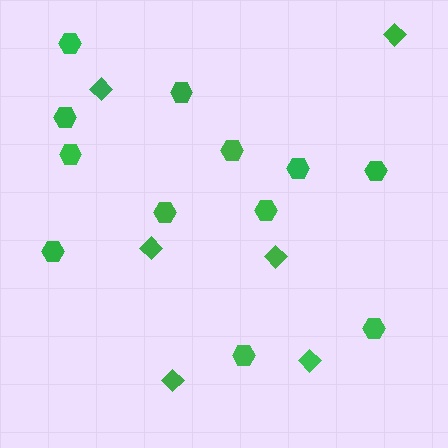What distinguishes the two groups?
There are 2 groups: one group of diamonds (6) and one group of hexagons (12).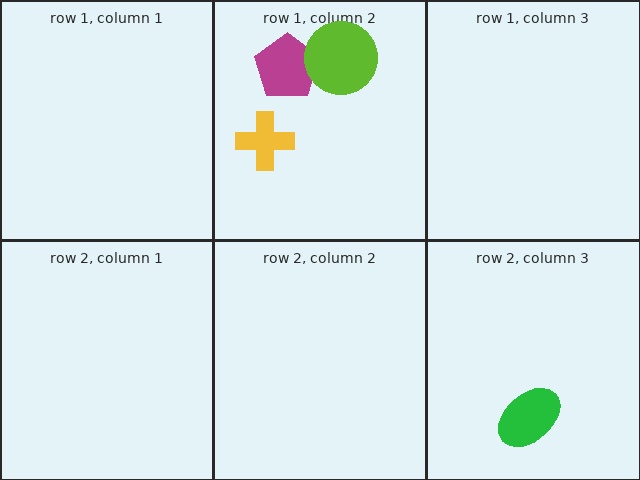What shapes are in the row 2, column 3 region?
The green ellipse.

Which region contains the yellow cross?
The row 1, column 2 region.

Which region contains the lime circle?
The row 1, column 2 region.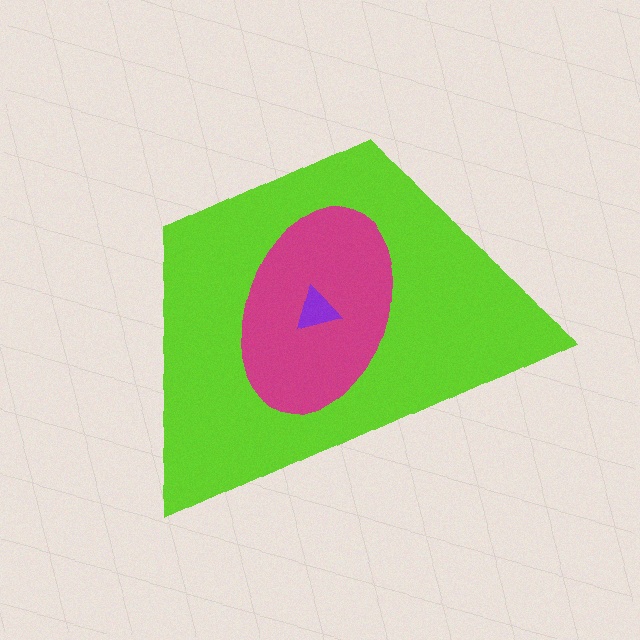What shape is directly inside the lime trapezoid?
The magenta ellipse.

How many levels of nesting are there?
3.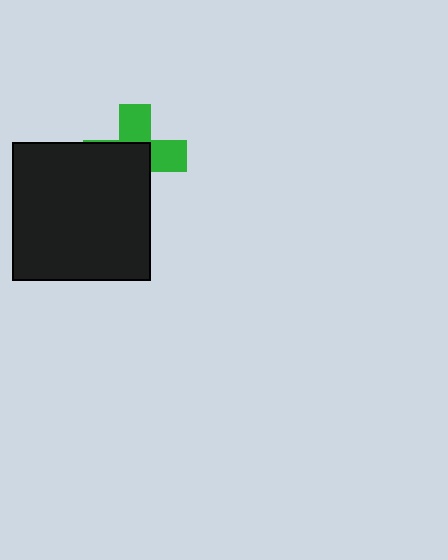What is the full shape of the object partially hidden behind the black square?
The partially hidden object is a green cross.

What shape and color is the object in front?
The object in front is a black square.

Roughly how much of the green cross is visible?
A small part of it is visible (roughly 43%).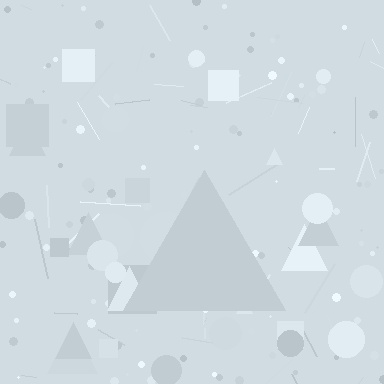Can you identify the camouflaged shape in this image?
The camouflaged shape is a triangle.